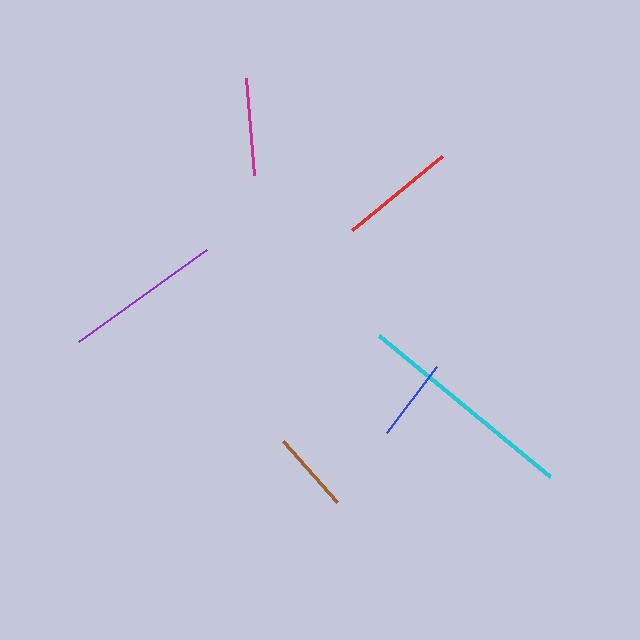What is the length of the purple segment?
The purple segment is approximately 158 pixels long.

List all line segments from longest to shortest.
From longest to shortest: cyan, purple, red, magenta, blue, brown.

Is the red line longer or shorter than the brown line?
The red line is longer than the brown line.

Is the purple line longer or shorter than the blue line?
The purple line is longer than the blue line.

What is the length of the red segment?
The red segment is approximately 117 pixels long.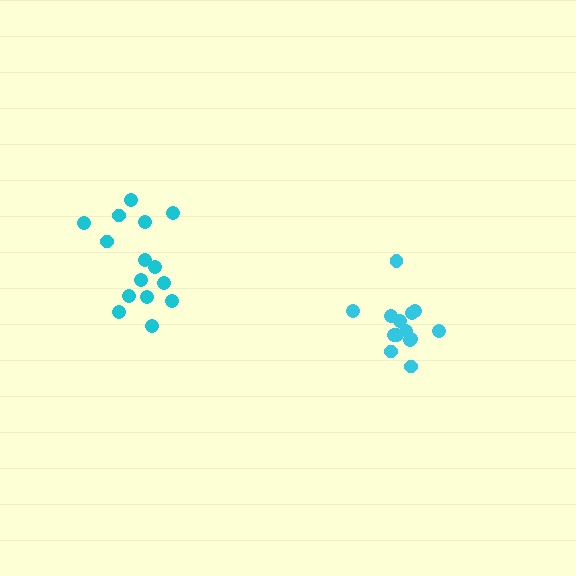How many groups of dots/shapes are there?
There are 2 groups.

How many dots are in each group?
Group 1: 15 dots, Group 2: 14 dots (29 total).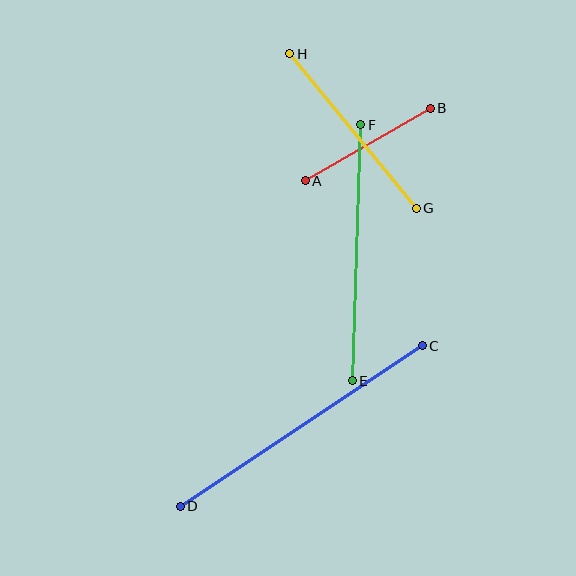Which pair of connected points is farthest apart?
Points C and D are farthest apart.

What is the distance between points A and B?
The distance is approximately 145 pixels.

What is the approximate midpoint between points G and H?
The midpoint is at approximately (353, 131) pixels.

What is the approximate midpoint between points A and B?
The midpoint is at approximately (368, 145) pixels.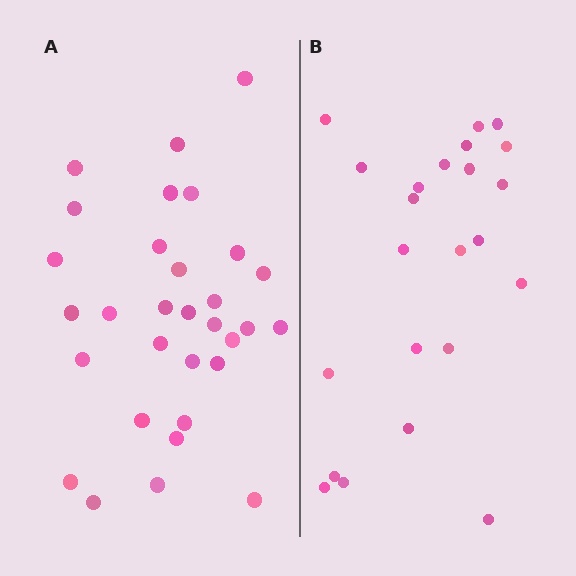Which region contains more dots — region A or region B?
Region A (the left region) has more dots.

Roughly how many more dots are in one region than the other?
Region A has roughly 8 or so more dots than region B.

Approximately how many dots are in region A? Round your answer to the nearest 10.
About 30 dots. (The exact count is 31, which rounds to 30.)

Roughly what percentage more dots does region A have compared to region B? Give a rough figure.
About 35% more.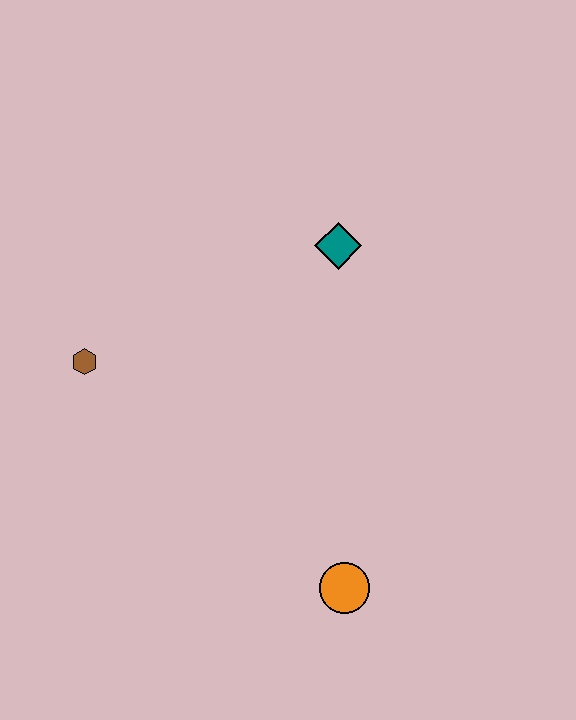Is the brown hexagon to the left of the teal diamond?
Yes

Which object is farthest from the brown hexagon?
The orange circle is farthest from the brown hexagon.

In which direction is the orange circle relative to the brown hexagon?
The orange circle is to the right of the brown hexagon.